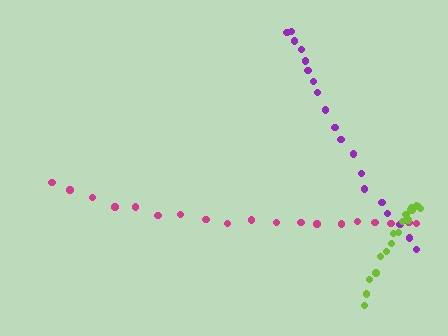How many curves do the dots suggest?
There are 3 distinct paths.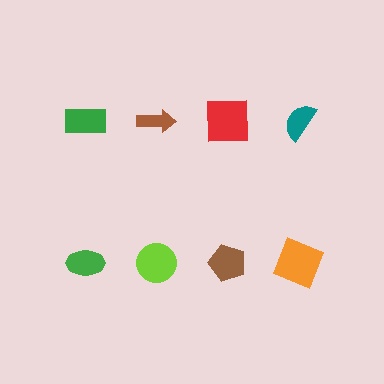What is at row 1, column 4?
A teal semicircle.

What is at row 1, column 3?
A red square.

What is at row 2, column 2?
A lime circle.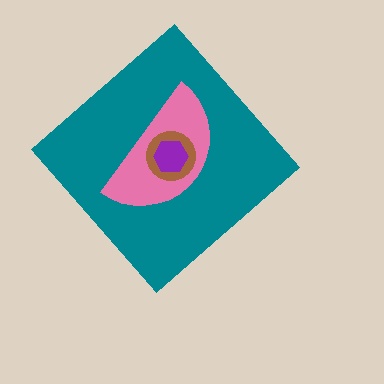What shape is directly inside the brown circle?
The purple hexagon.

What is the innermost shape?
The purple hexagon.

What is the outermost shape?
The teal diamond.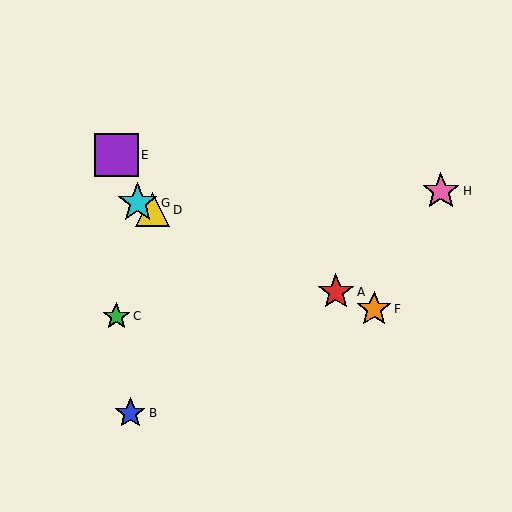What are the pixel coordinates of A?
Object A is at (336, 292).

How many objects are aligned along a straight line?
4 objects (A, D, F, G) are aligned along a straight line.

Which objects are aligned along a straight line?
Objects A, D, F, G are aligned along a straight line.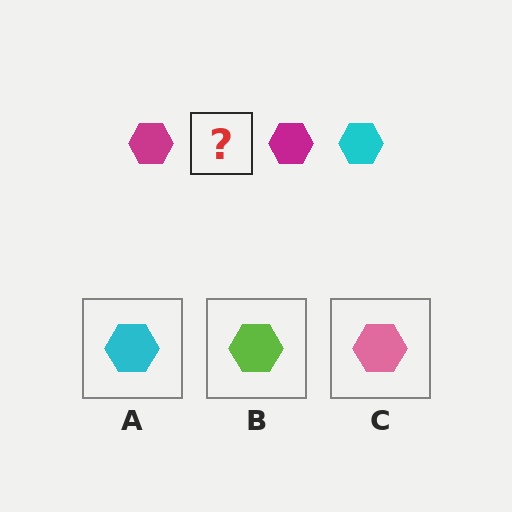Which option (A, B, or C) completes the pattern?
A.